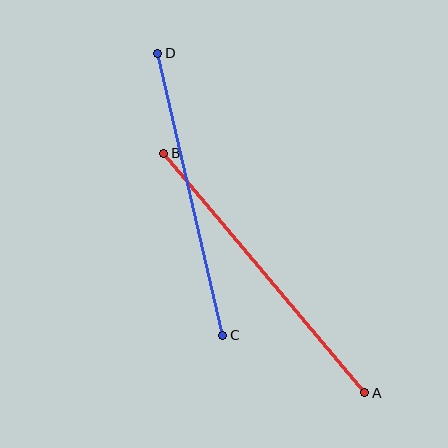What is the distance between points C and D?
The distance is approximately 289 pixels.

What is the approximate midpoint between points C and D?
The midpoint is at approximately (190, 194) pixels.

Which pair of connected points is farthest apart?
Points A and B are farthest apart.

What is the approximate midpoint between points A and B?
The midpoint is at approximately (264, 273) pixels.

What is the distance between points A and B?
The distance is approximately 313 pixels.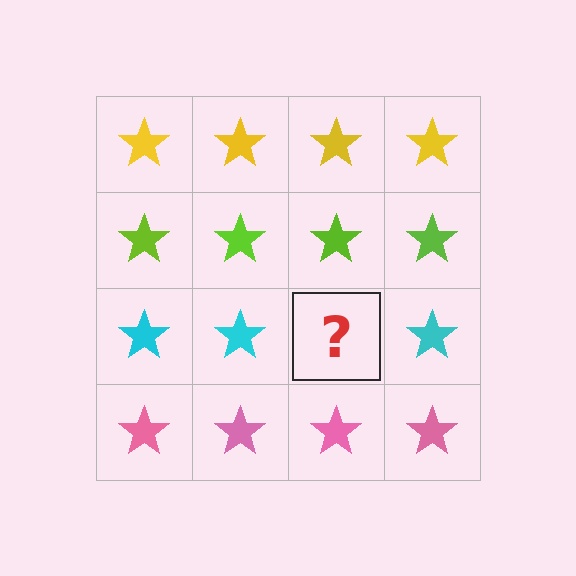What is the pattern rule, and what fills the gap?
The rule is that each row has a consistent color. The gap should be filled with a cyan star.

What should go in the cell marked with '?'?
The missing cell should contain a cyan star.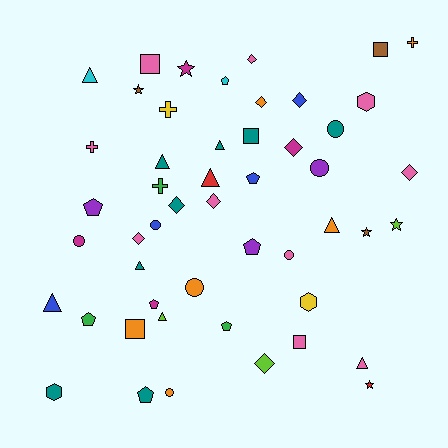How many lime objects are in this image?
There are 3 lime objects.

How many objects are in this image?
There are 50 objects.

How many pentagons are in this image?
There are 8 pentagons.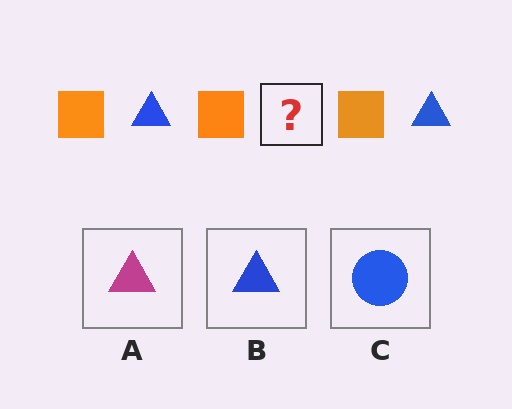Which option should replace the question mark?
Option B.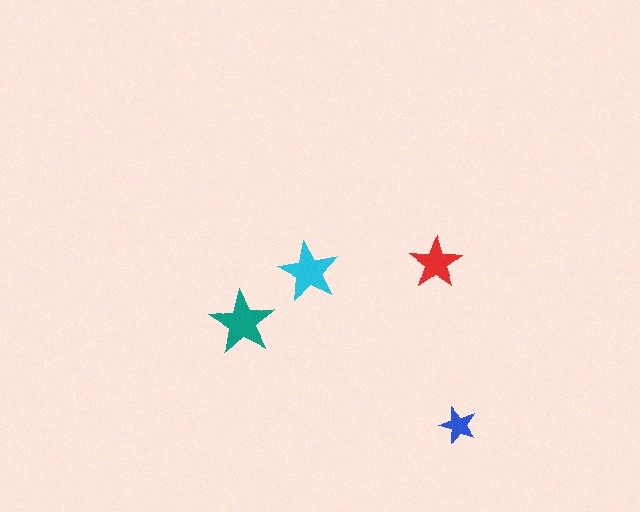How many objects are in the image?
There are 4 objects in the image.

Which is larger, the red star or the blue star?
The red one.